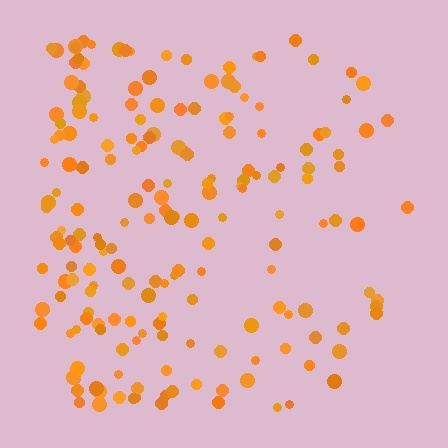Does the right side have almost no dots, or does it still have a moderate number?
Still a moderate number, just noticeably fewer than the left.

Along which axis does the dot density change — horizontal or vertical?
Horizontal.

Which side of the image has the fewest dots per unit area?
The right.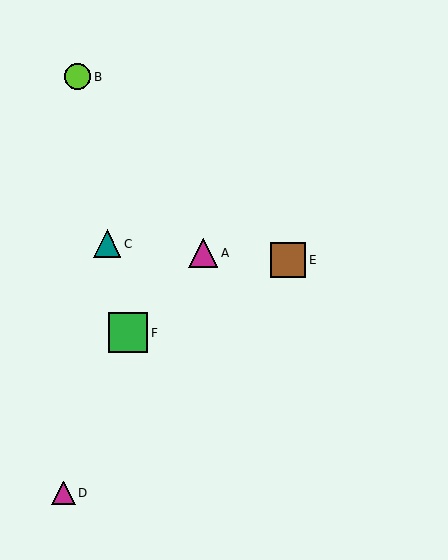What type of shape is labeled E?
Shape E is a brown square.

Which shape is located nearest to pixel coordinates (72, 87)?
The lime circle (labeled B) at (78, 77) is nearest to that location.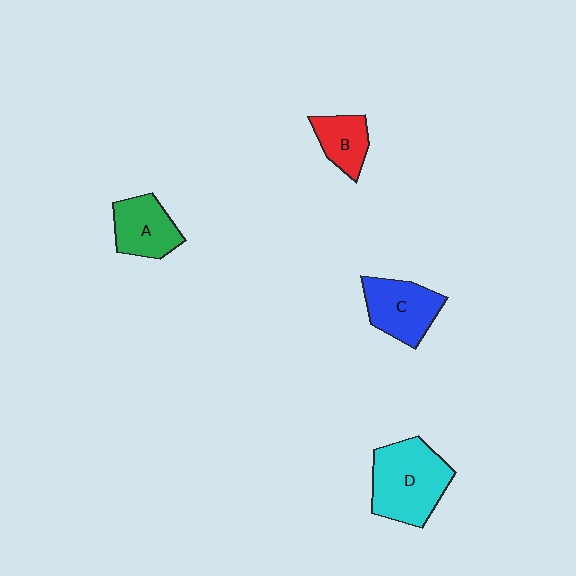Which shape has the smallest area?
Shape B (red).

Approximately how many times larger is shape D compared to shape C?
Approximately 1.4 times.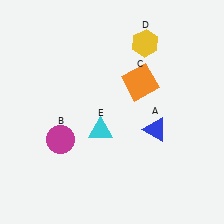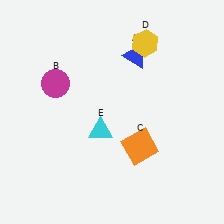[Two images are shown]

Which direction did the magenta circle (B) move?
The magenta circle (B) moved up.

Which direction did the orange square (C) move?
The orange square (C) moved down.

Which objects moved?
The objects that moved are: the blue triangle (A), the magenta circle (B), the orange square (C).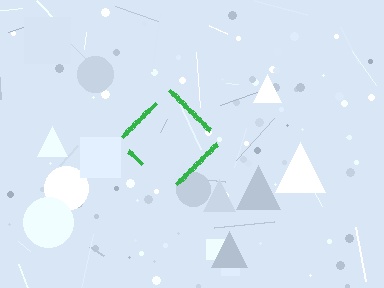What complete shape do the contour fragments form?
The contour fragments form a diamond.